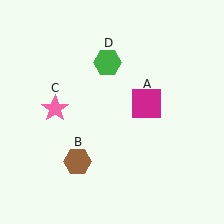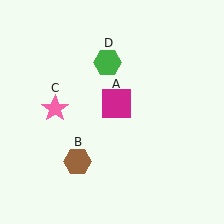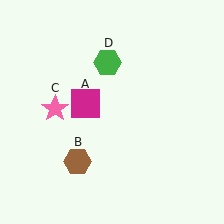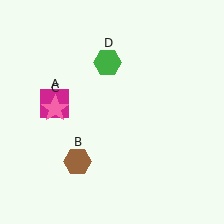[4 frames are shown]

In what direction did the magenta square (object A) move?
The magenta square (object A) moved left.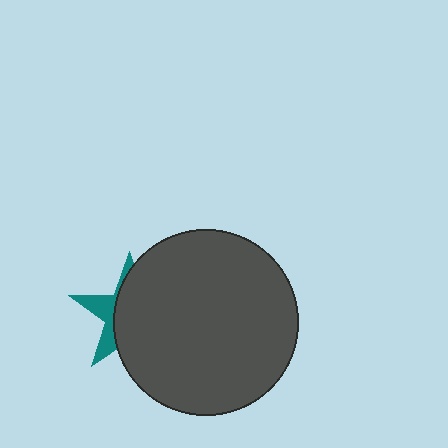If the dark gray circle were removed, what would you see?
You would see the complete teal star.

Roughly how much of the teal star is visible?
A small part of it is visible (roughly 31%).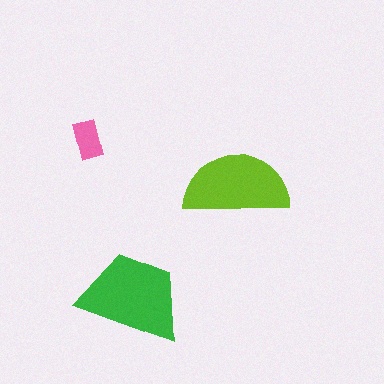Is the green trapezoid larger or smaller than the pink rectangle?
Larger.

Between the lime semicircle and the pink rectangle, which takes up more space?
The lime semicircle.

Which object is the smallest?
The pink rectangle.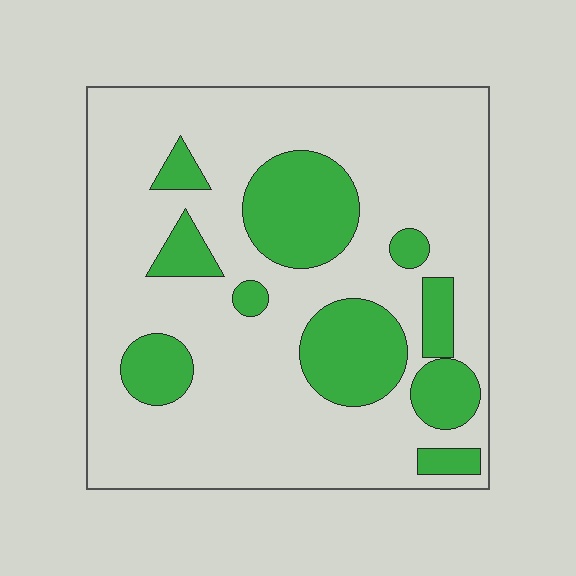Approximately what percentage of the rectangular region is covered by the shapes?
Approximately 25%.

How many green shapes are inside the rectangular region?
10.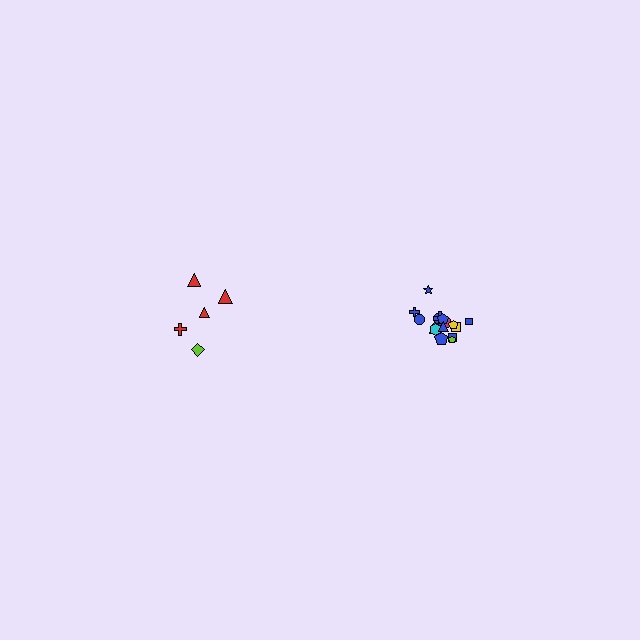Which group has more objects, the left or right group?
The right group.